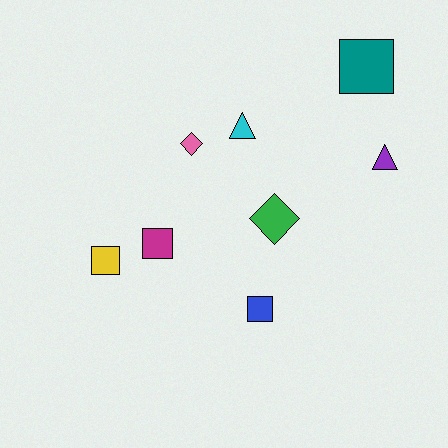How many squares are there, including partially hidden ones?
There are 4 squares.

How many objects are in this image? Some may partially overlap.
There are 8 objects.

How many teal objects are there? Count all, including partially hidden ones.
There is 1 teal object.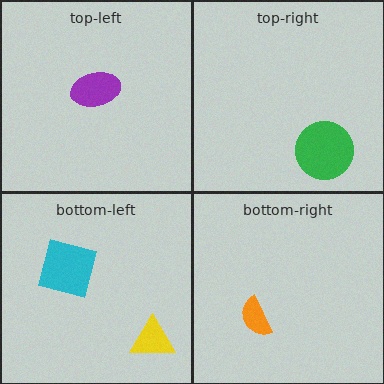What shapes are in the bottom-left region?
The yellow triangle, the cyan square.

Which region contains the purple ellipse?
The top-left region.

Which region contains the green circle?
The top-right region.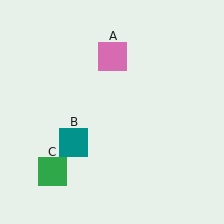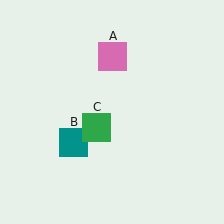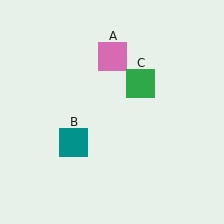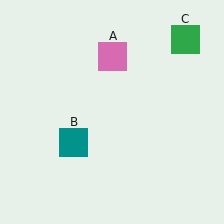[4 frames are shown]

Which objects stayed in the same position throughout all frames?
Pink square (object A) and teal square (object B) remained stationary.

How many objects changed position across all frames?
1 object changed position: green square (object C).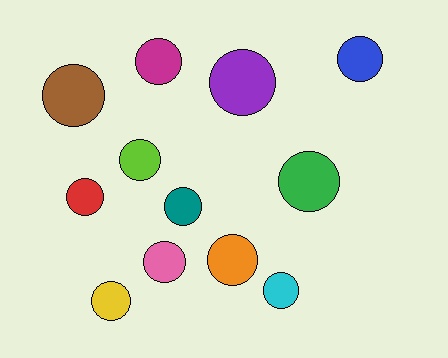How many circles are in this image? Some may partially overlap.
There are 12 circles.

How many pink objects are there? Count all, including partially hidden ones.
There is 1 pink object.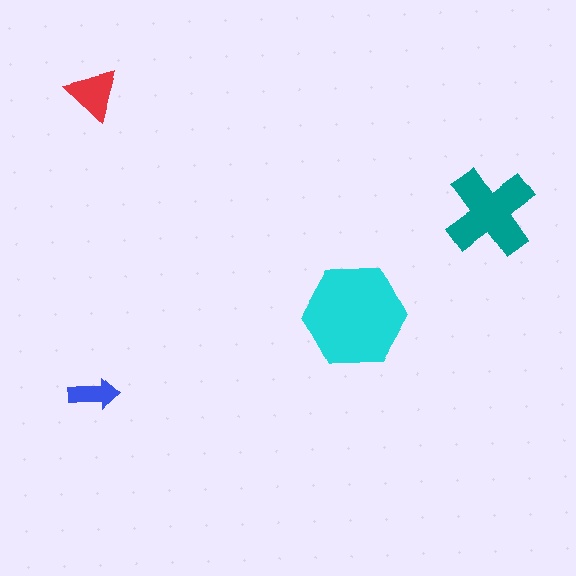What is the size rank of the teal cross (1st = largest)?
2nd.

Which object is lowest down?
The blue arrow is bottommost.